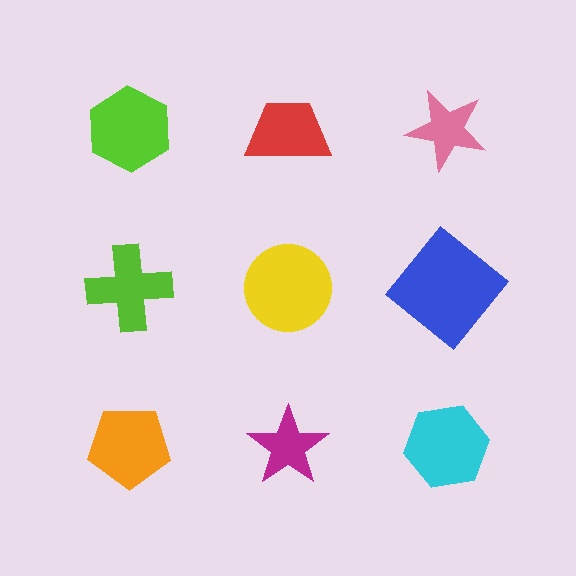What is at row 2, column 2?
A yellow circle.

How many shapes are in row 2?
3 shapes.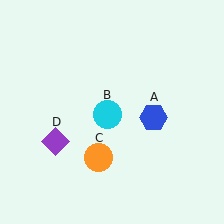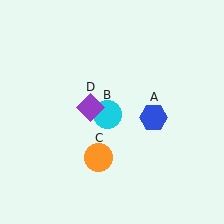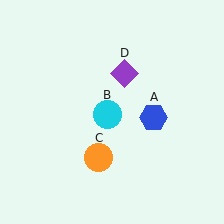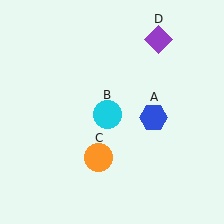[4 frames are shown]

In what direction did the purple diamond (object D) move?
The purple diamond (object D) moved up and to the right.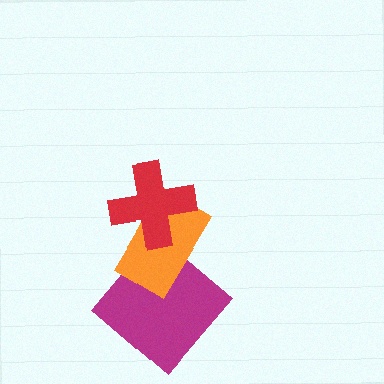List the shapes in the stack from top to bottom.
From top to bottom: the red cross, the orange rectangle, the magenta diamond.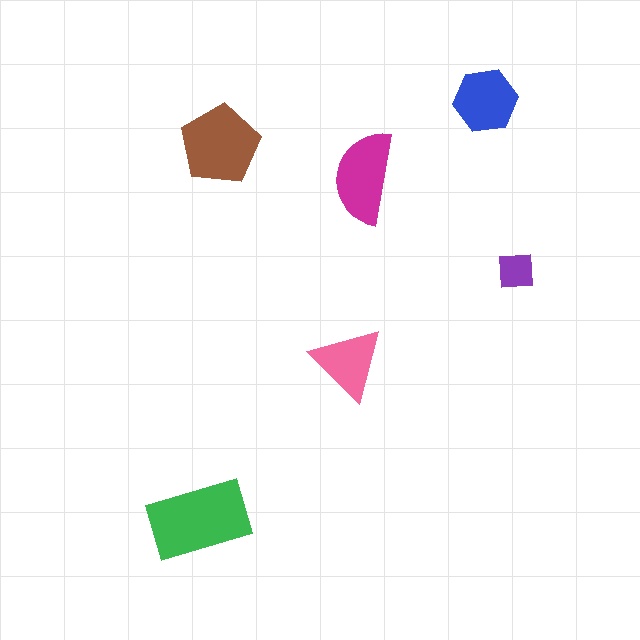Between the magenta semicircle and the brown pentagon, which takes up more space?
The brown pentagon.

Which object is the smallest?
The purple square.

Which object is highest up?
The blue hexagon is topmost.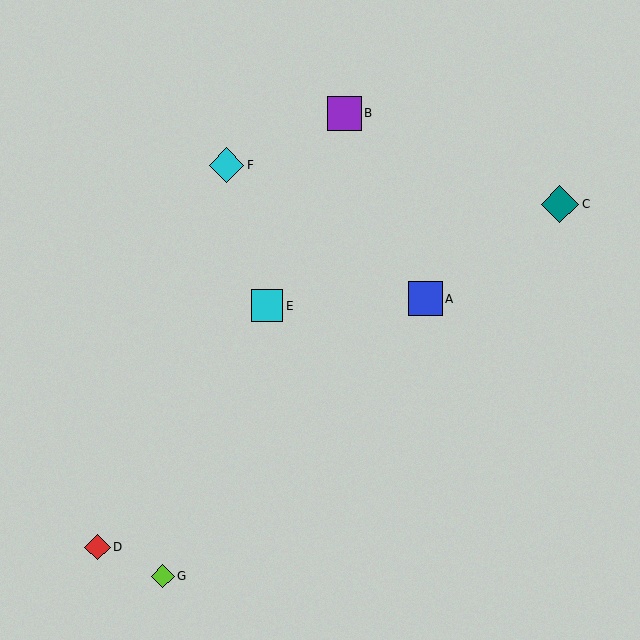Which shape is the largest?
The teal diamond (labeled C) is the largest.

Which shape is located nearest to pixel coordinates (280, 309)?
The cyan square (labeled E) at (267, 306) is nearest to that location.